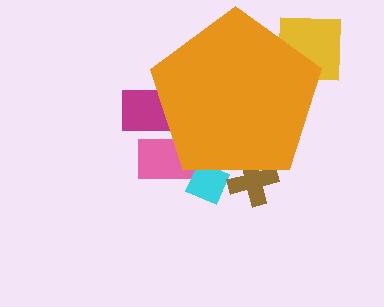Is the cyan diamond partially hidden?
Yes, the cyan diamond is partially hidden behind the orange pentagon.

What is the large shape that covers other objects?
An orange pentagon.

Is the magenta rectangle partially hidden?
Yes, the magenta rectangle is partially hidden behind the orange pentagon.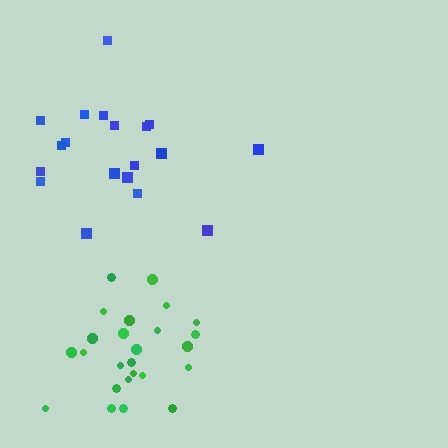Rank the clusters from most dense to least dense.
green, blue.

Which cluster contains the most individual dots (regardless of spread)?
Green (25).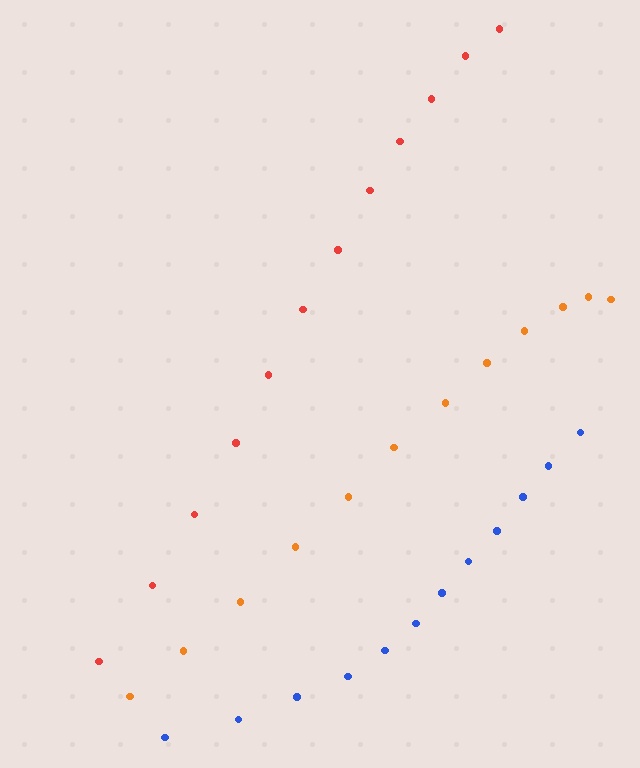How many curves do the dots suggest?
There are 3 distinct paths.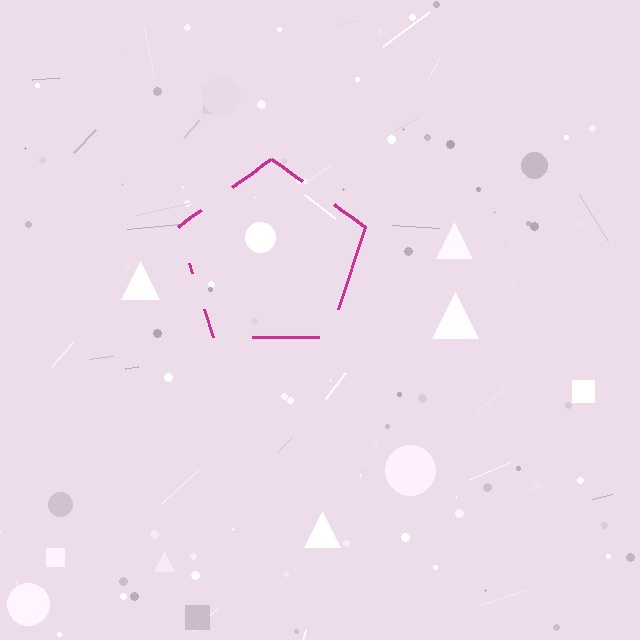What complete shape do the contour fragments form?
The contour fragments form a pentagon.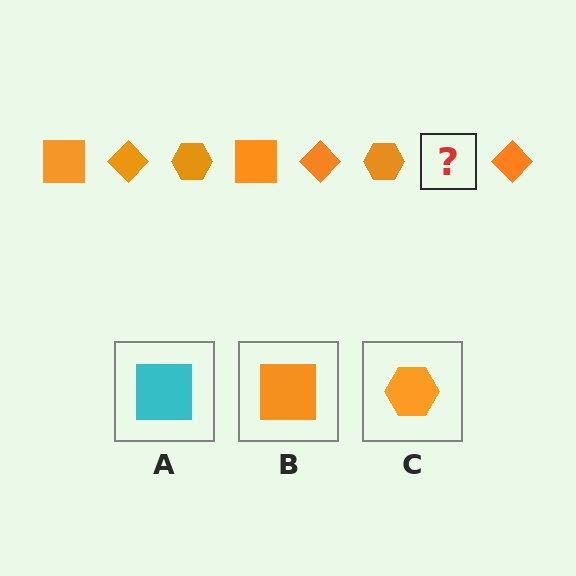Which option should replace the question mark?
Option B.